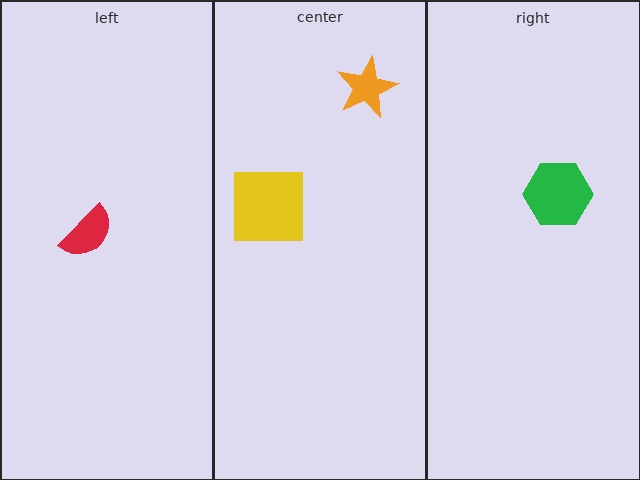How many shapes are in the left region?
1.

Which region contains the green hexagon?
The right region.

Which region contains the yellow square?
The center region.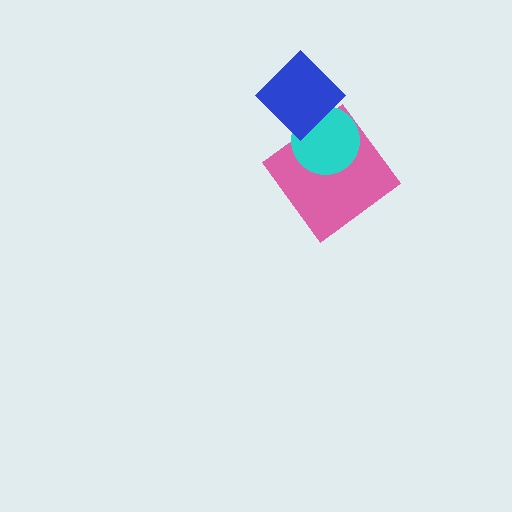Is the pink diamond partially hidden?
Yes, it is partially covered by another shape.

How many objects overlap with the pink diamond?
2 objects overlap with the pink diamond.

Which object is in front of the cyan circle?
The blue diamond is in front of the cyan circle.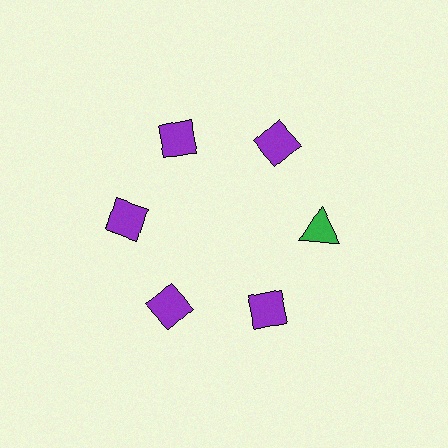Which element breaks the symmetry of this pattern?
The green triangle at roughly the 3 o'clock position breaks the symmetry. All other shapes are purple diamonds.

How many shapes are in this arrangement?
There are 6 shapes arranged in a ring pattern.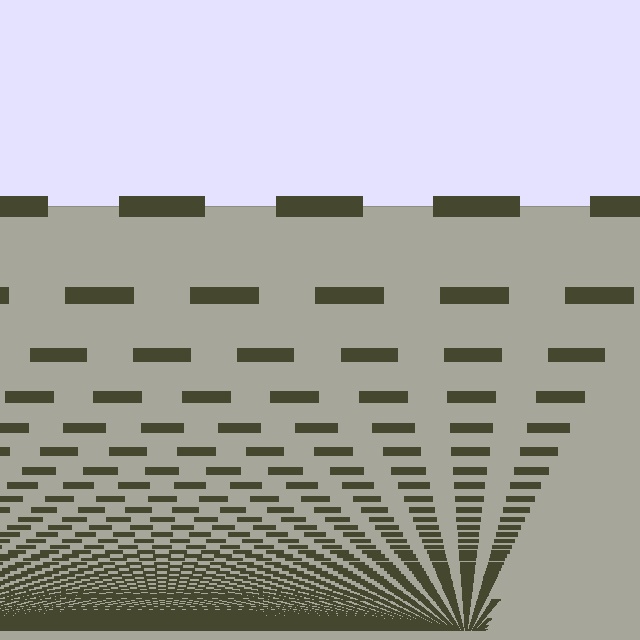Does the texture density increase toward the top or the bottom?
Density increases toward the bottom.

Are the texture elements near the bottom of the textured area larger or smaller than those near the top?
Smaller. The gradient is inverted — elements near the bottom are smaller and denser.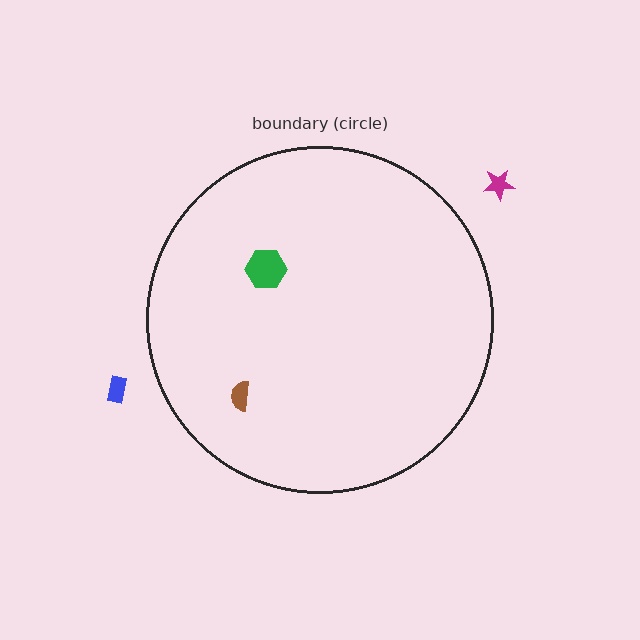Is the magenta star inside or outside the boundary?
Outside.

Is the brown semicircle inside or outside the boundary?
Inside.